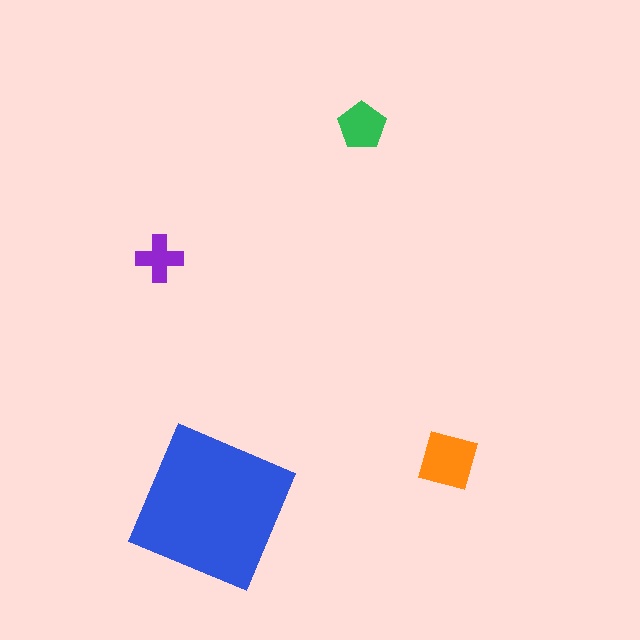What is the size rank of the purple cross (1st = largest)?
4th.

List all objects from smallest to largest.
The purple cross, the green pentagon, the orange diamond, the blue square.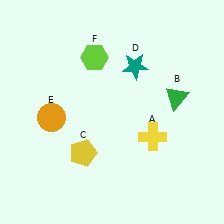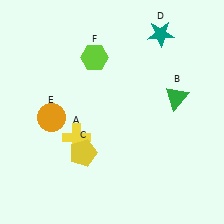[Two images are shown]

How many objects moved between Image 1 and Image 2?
2 objects moved between the two images.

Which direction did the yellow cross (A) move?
The yellow cross (A) moved left.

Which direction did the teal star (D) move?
The teal star (D) moved up.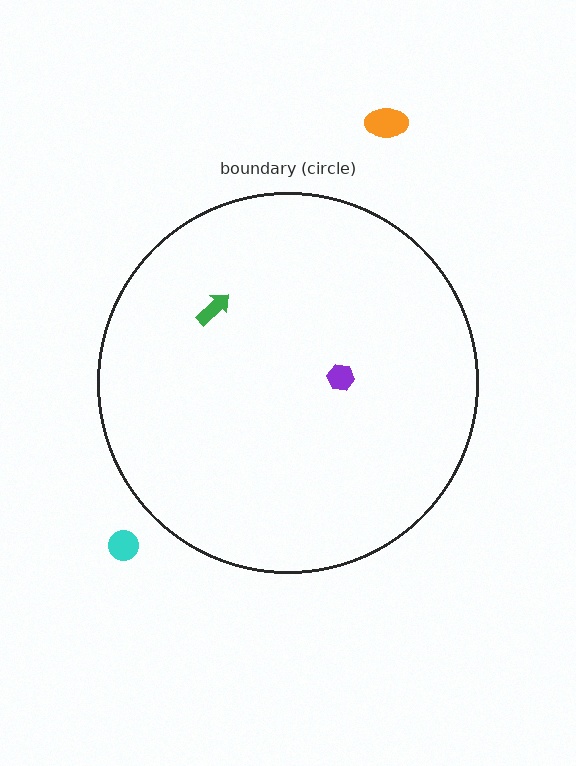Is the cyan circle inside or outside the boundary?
Outside.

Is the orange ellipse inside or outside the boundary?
Outside.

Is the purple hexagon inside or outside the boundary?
Inside.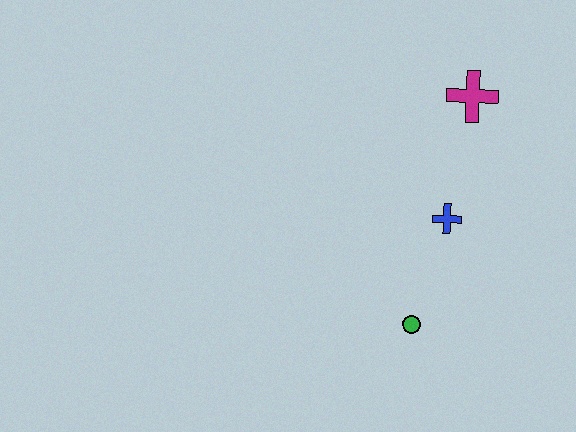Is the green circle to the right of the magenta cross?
No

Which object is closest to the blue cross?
The green circle is closest to the blue cross.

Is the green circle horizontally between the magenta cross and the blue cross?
No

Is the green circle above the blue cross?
No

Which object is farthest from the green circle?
The magenta cross is farthest from the green circle.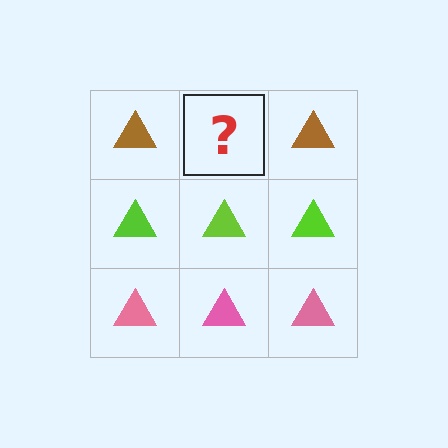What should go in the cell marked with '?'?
The missing cell should contain a brown triangle.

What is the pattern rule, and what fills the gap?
The rule is that each row has a consistent color. The gap should be filled with a brown triangle.